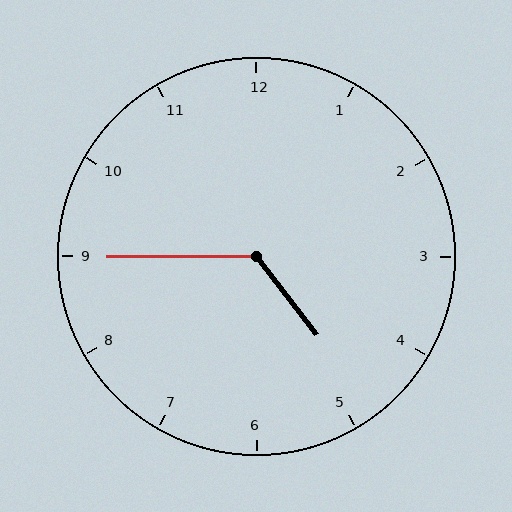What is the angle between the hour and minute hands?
Approximately 128 degrees.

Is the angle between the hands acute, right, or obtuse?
It is obtuse.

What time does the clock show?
4:45.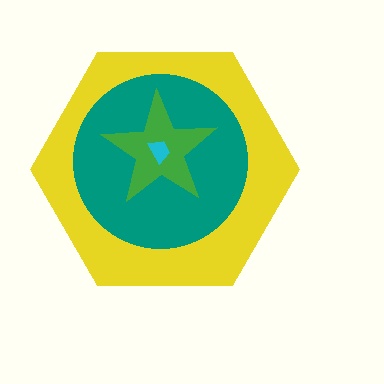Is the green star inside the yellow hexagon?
Yes.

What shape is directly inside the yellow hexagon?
The teal circle.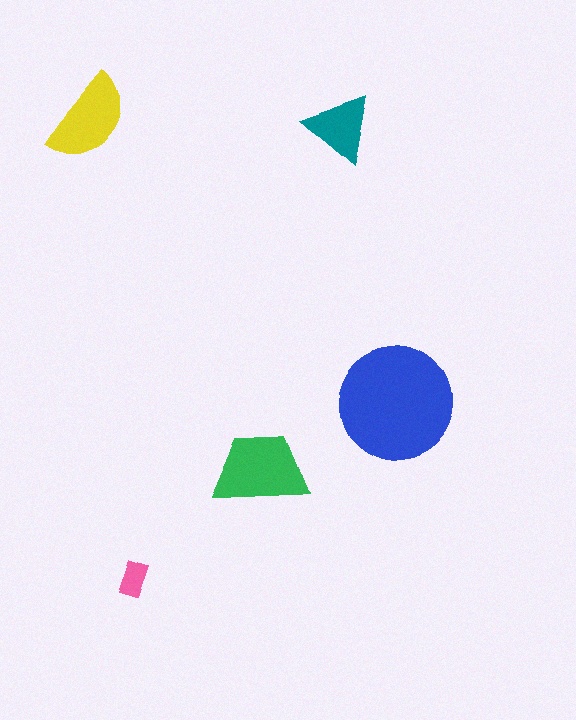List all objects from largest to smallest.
The blue circle, the green trapezoid, the yellow semicircle, the teal triangle, the pink rectangle.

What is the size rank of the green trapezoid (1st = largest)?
2nd.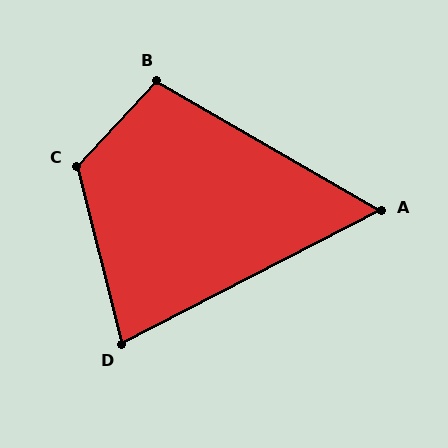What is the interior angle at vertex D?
Approximately 77 degrees (acute).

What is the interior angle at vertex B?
Approximately 103 degrees (obtuse).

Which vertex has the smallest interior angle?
A, at approximately 57 degrees.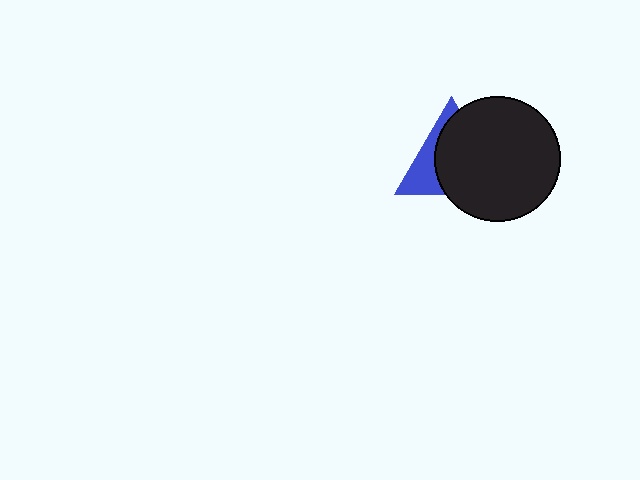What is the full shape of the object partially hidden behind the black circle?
The partially hidden object is a blue triangle.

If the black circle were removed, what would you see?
You would see the complete blue triangle.